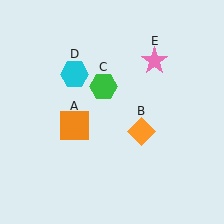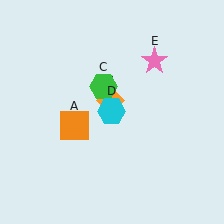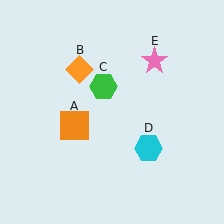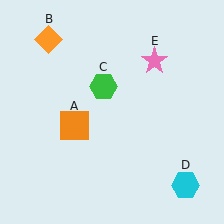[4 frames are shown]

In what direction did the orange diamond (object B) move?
The orange diamond (object B) moved up and to the left.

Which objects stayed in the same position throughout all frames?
Orange square (object A) and green hexagon (object C) and pink star (object E) remained stationary.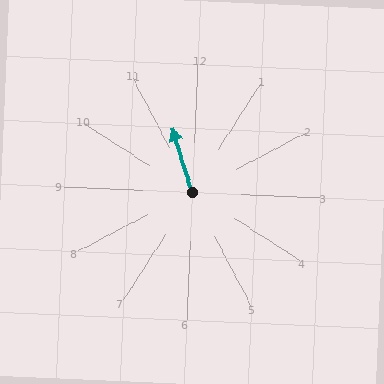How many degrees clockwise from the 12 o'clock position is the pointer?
Approximately 340 degrees.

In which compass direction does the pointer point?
North.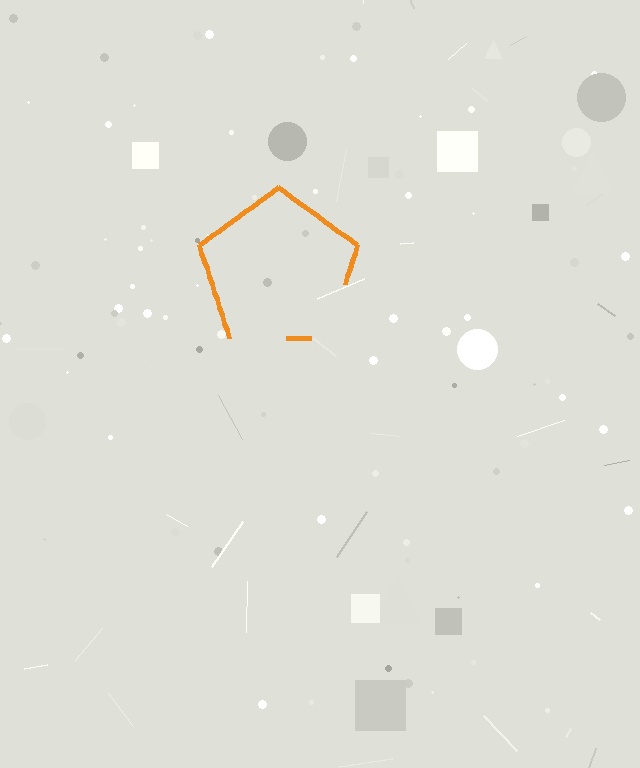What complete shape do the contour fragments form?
The contour fragments form a pentagon.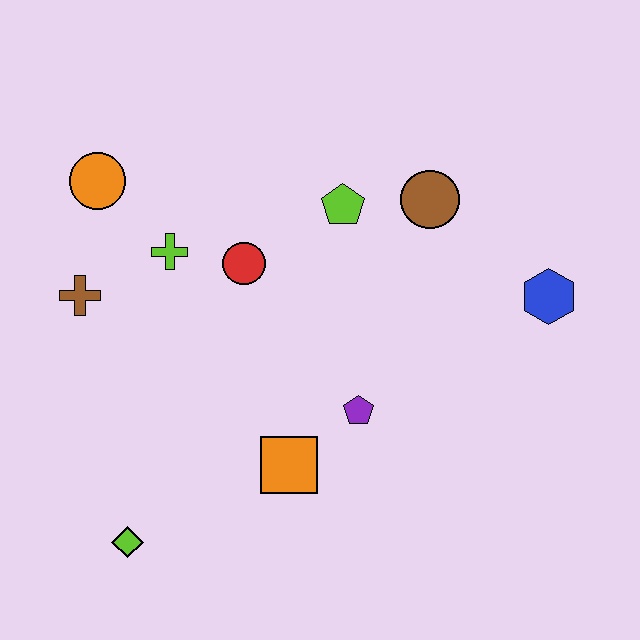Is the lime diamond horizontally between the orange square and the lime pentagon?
No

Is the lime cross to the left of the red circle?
Yes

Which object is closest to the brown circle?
The lime pentagon is closest to the brown circle.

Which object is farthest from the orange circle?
The blue hexagon is farthest from the orange circle.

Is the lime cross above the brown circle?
No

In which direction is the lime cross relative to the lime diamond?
The lime cross is above the lime diamond.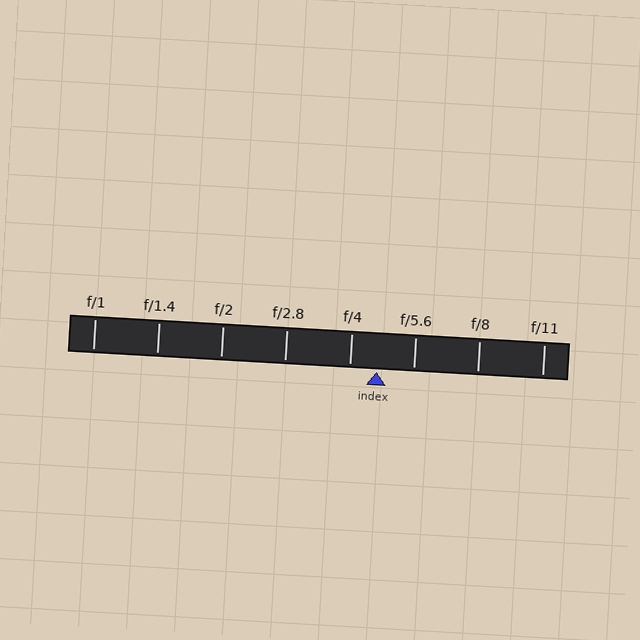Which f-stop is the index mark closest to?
The index mark is closest to f/4.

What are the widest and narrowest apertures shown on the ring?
The widest aperture shown is f/1 and the narrowest is f/11.